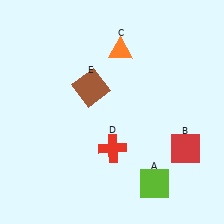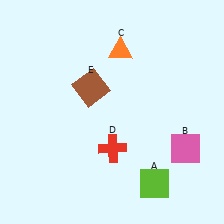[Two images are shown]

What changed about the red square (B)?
In Image 1, B is red. In Image 2, it changed to pink.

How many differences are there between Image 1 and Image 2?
There is 1 difference between the two images.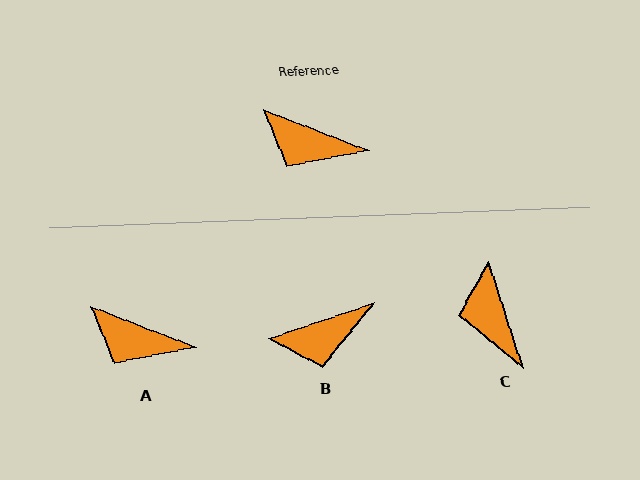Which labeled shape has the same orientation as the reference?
A.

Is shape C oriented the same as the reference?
No, it is off by about 51 degrees.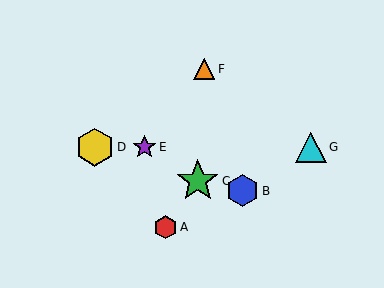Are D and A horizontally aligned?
No, D is at y≈147 and A is at y≈227.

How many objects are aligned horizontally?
3 objects (D, E, G) are aligned horizontally.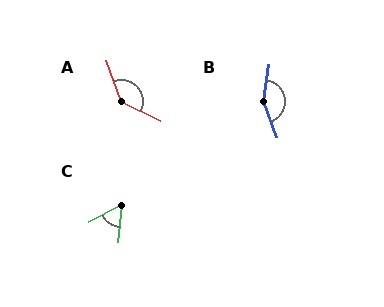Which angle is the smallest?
C, at approximately 56 degrees.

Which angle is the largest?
B, at approximately 151 degrees.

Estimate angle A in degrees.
Approximately 134 degrees.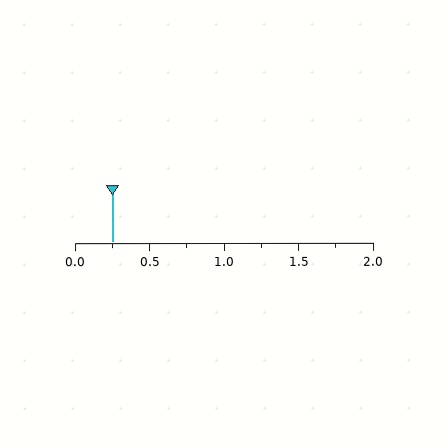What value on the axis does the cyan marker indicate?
The marker indicates approximately 0.25.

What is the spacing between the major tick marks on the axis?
The major ticks are spaced 0.5 apart.